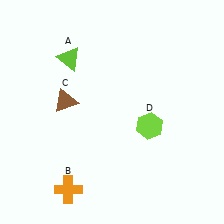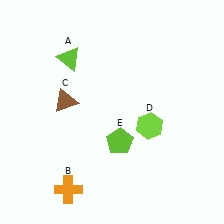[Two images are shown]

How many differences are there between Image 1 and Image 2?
There is 1 difference between the two images.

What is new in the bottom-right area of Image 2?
A lime pentagon (E) was added in the bottom-right area of Image 2.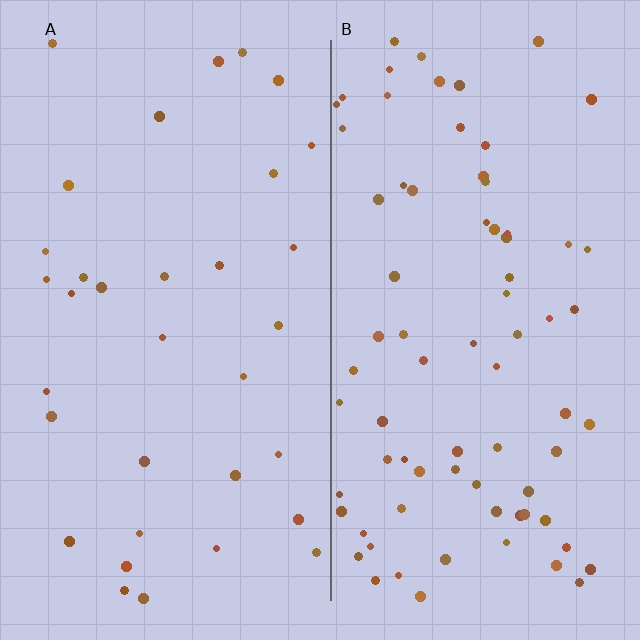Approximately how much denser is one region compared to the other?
Approximately 2.3× — region B over region A.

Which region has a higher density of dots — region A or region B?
B (the right).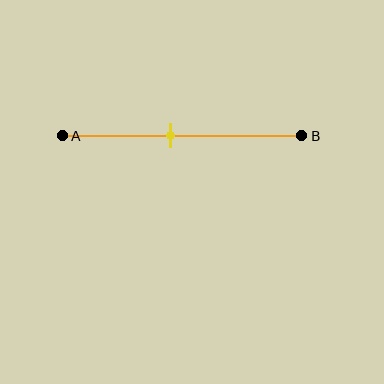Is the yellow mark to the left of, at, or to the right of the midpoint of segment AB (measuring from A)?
The yellow mark is to the left of the midpoint of segment AB.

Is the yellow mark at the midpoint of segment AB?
No, the mark is at about 45% from A, not at the 50% midpoint.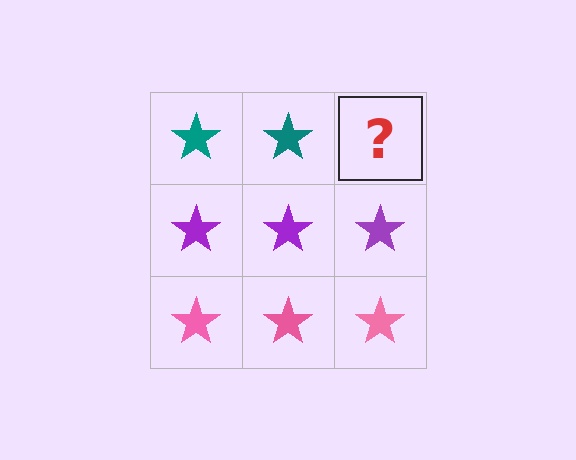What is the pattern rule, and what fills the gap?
The rule is that each row has a consistent color. The gap should be filled with a teal star.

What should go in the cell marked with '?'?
The missing cell should contain a teal star.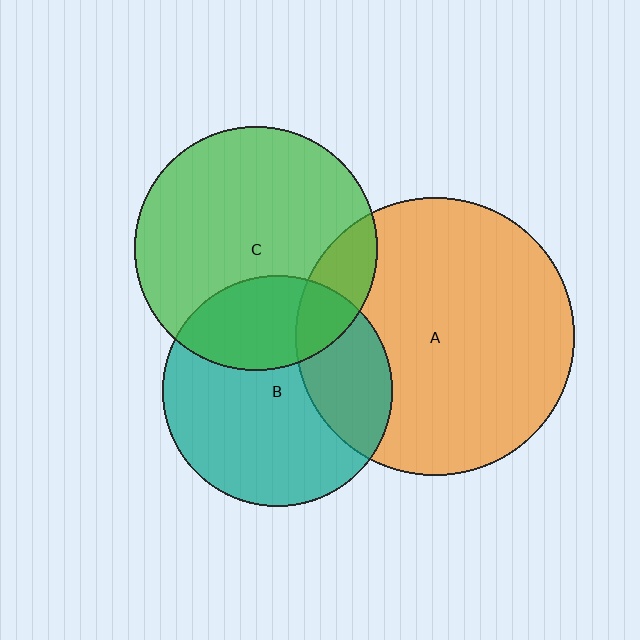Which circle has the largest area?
Circle A (orange).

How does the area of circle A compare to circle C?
Approximately 1.3 times.